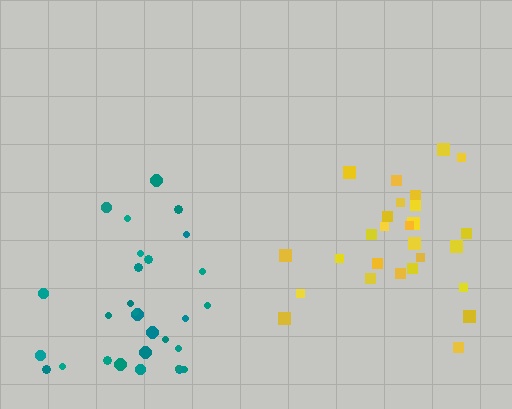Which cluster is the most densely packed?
Teal.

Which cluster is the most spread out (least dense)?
Yellow.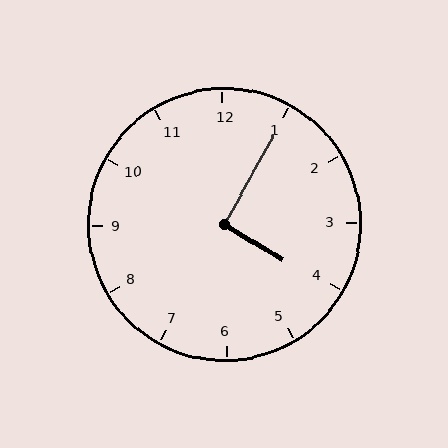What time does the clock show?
4:05.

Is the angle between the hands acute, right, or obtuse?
It is right.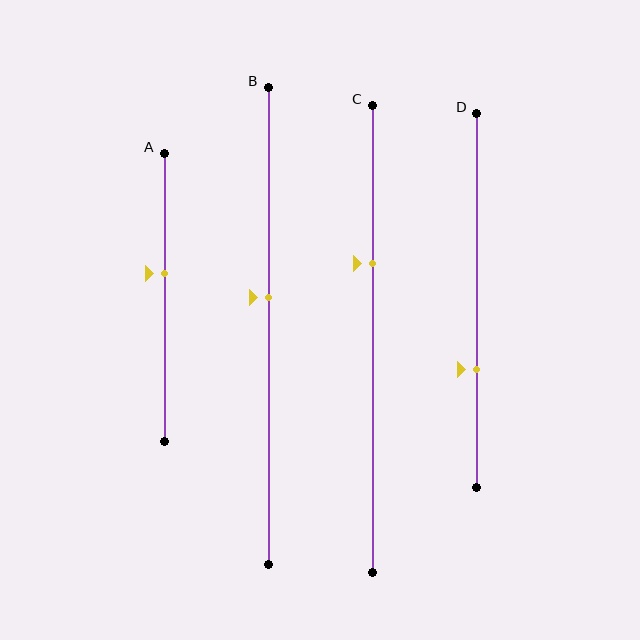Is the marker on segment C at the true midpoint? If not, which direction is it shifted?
No, the marker on segment C is shifted upward by about 16% of the segment length.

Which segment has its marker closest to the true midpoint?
Segment B has its marker closest to the true midpoint.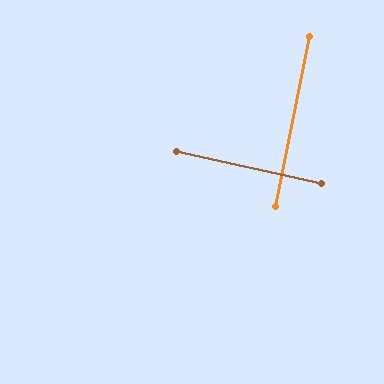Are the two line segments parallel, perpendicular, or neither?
Perpendicular — they meet at approximately 89°.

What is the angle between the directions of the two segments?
Approximately 89 degrees.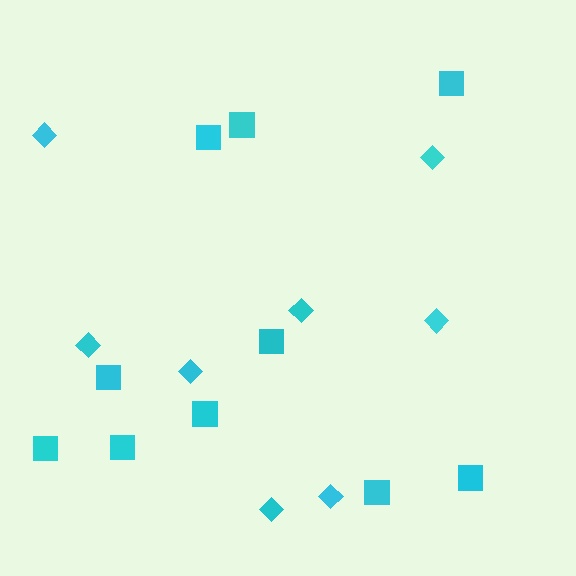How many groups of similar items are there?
There are 2 groups: one group of diamonds (8) and one group of squares (10).